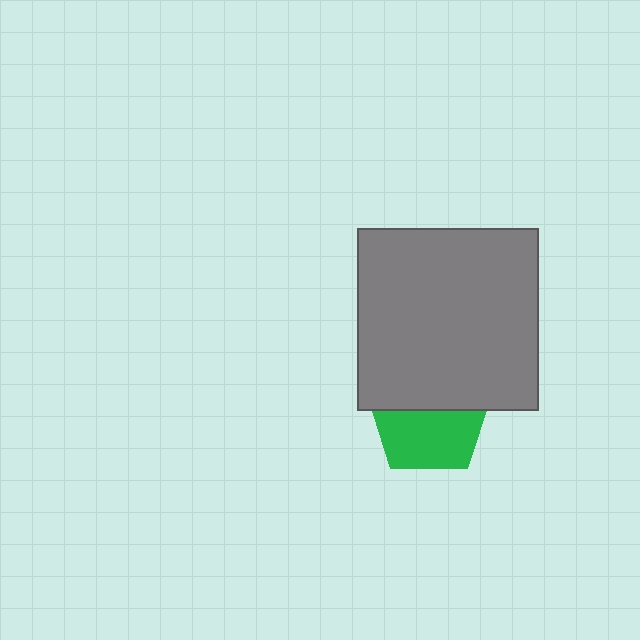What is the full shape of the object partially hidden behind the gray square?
The partially hidden object is a green pentagon.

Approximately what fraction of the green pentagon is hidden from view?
Roughly 46% of the green pentagon is hidden behind the gray square.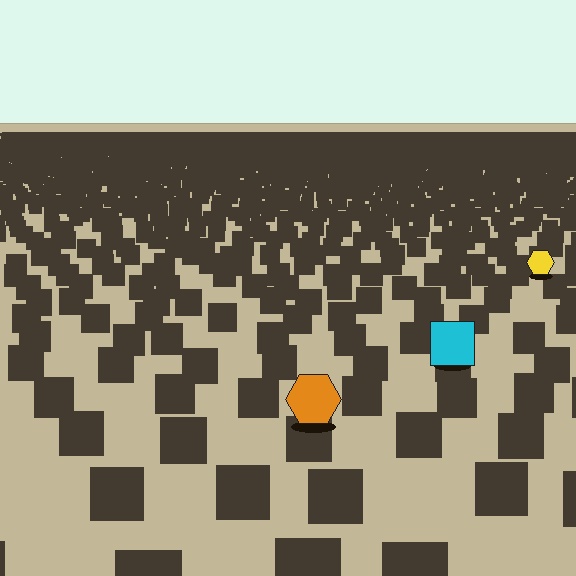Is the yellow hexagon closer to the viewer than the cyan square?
No. The cyan square is closer — you can tell from the texture gradient: the ground texture is coarser near it.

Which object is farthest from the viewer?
The yellow hexagon is farthest from the viewer. It appears smaller and the ground texture around it is denser.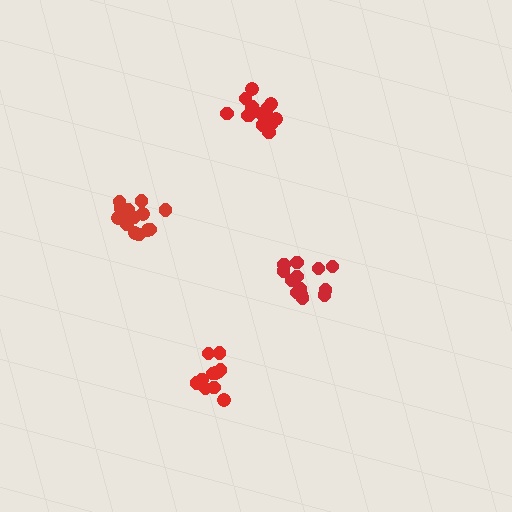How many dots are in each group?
Group 1: 11 dots, Group 2: 14 dots, Group 3: 15 dots, Group 4: 14 dots (54 total).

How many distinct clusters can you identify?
There are 4 distinct clusters.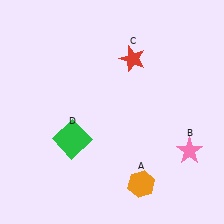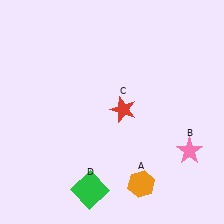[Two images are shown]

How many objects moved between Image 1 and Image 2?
2 objects moved between the two images.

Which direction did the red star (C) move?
The red star (C) moved down.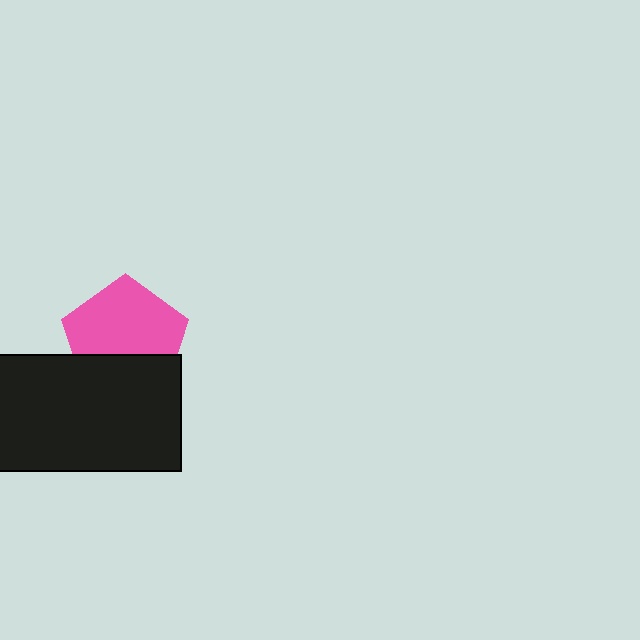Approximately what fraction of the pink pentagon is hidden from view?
Roughly 36% of the pink pentagon is hidden behind the black rectangle.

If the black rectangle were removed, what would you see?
You would see the complete pink pentagon.